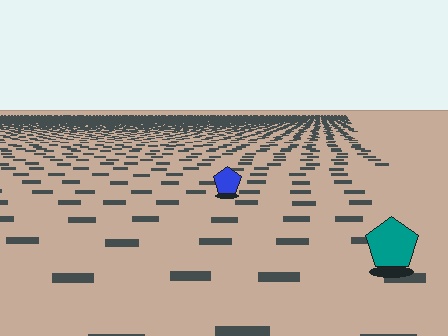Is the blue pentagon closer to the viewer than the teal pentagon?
No. The teal pentagon is closer — you can tell from the texture gradient: the ground texture is coarser near it.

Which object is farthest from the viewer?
The blue pentagon is farthest from the viewer. It appears smaller and the ground texture around it is denser.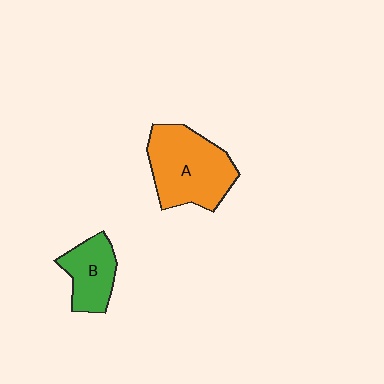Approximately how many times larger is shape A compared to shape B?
Approximately 1.8 times.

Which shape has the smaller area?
Shape B (green).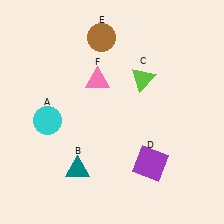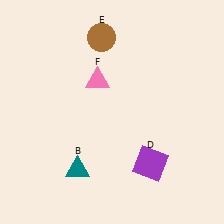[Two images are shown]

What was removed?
The cyan circle (A), the lime triangle (C) were removed in Image 2.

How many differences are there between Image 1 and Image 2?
There are 2 differences between the two images.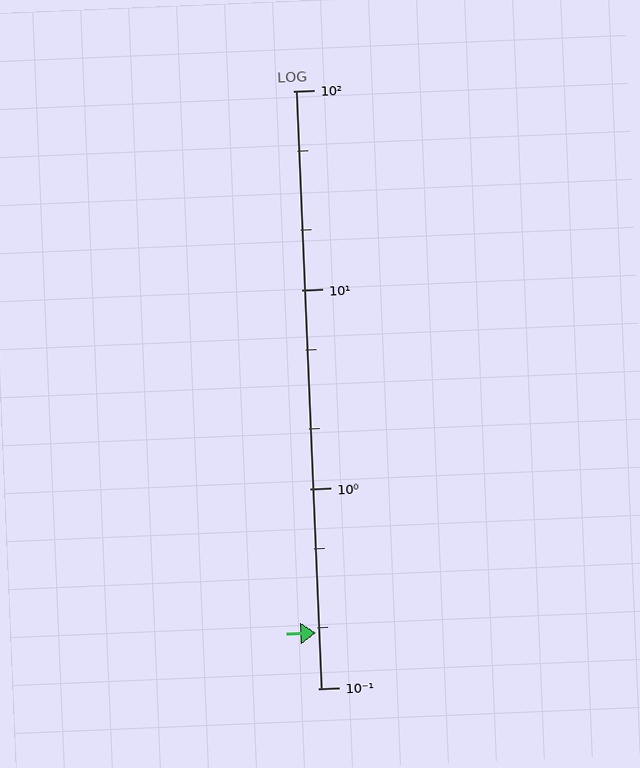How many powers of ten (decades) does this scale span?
The scale spans 3 decades, from 0.1 to 100.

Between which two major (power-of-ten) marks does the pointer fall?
The pointer is between 0.1 and 1.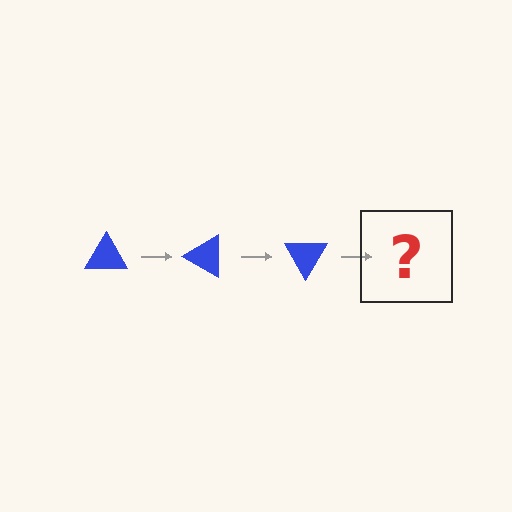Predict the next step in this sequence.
The next step is a blue triangle rotated 90 degrees.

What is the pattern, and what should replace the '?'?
The pattern is that the triangle rotates 30 degrees each step. The '?' should be a blue triangle rotated 90 degrees.